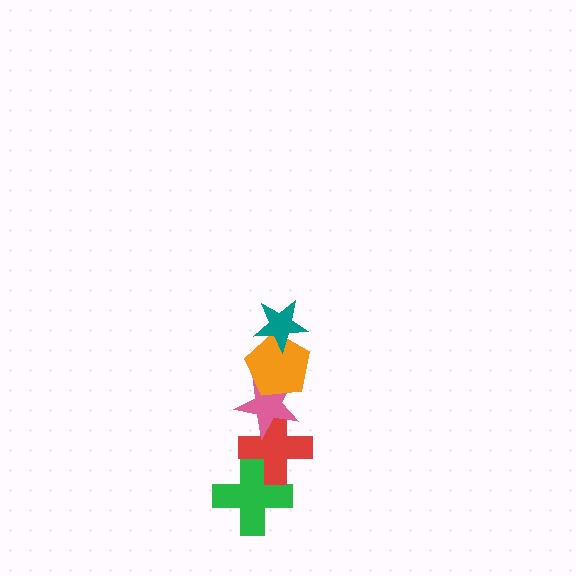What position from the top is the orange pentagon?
The orange pentagon is 2nd from the top.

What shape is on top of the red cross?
The pink star is on top of the red cross.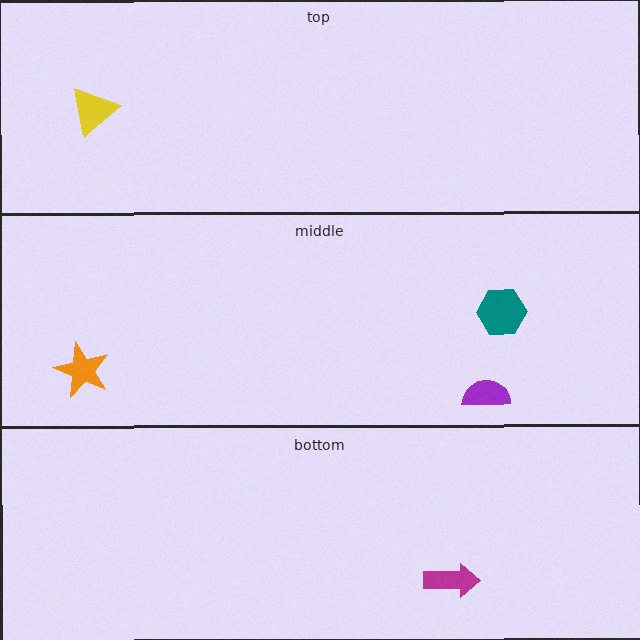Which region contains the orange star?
The middle region.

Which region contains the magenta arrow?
The bottom region.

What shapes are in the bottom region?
The magenta arrow.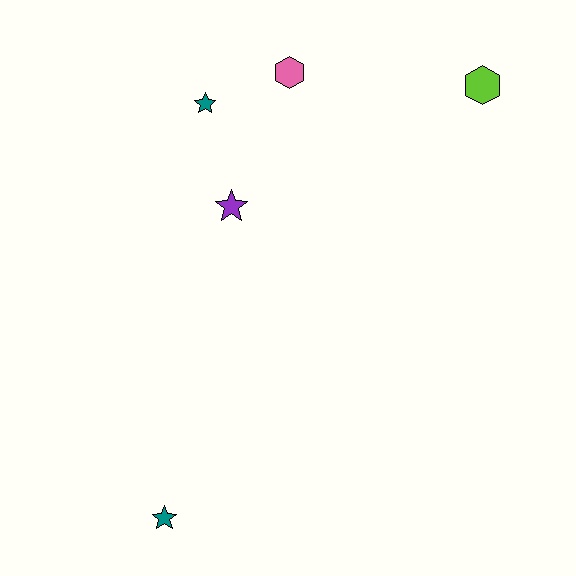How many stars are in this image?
There are 3 stars.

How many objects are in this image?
There are 5 objects.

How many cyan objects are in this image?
There are no cyan objects.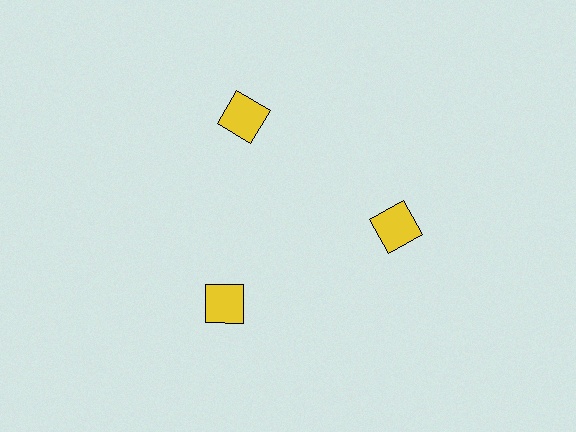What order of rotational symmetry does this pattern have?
This pattern has 3-fold rotational symmetry.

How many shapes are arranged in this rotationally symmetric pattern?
There are 3 shapes, arranged in 3 groups of 1.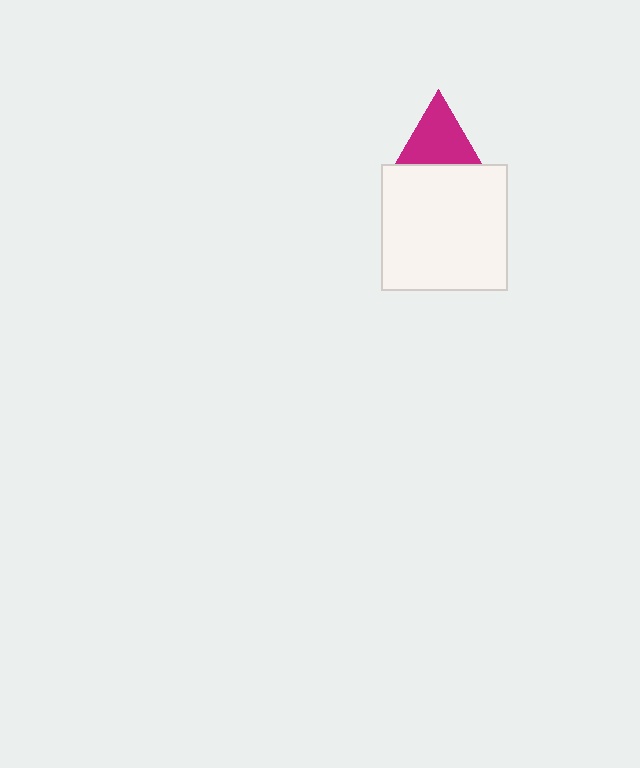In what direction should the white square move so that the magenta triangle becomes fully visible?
The white square should move down. That is the shortest direction to clear the overlap and leave the magenta triangle fully visible.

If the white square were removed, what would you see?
You would see the complete magenta triangle.